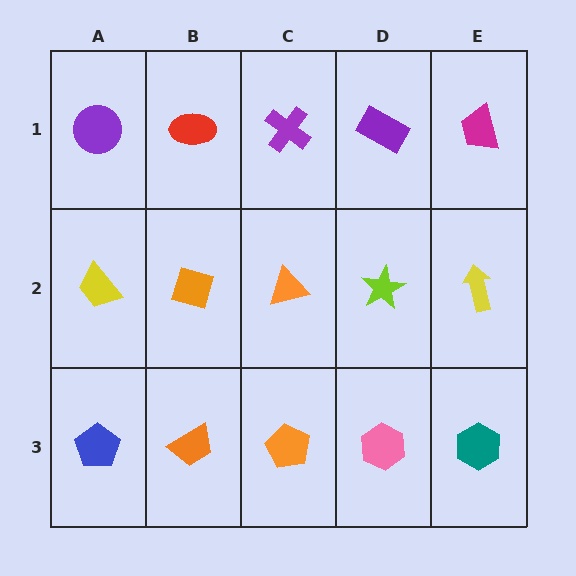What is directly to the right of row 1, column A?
A red ellipse.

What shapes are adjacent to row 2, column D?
A purple rectangle (row 1, column D), a pink hexagon (row 3, column D), an orange triangle (row 2, column C), a yellow arrow (row 2, column E).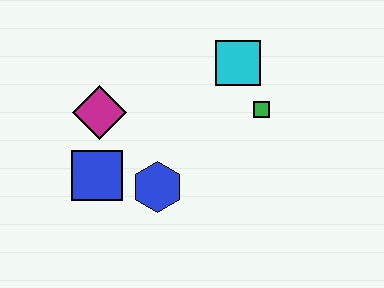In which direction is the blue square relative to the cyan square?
The blue square is to the left of the cyan square.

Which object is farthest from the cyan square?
The blue square is farthest from the cyan square.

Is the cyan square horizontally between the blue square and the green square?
Yes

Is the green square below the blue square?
No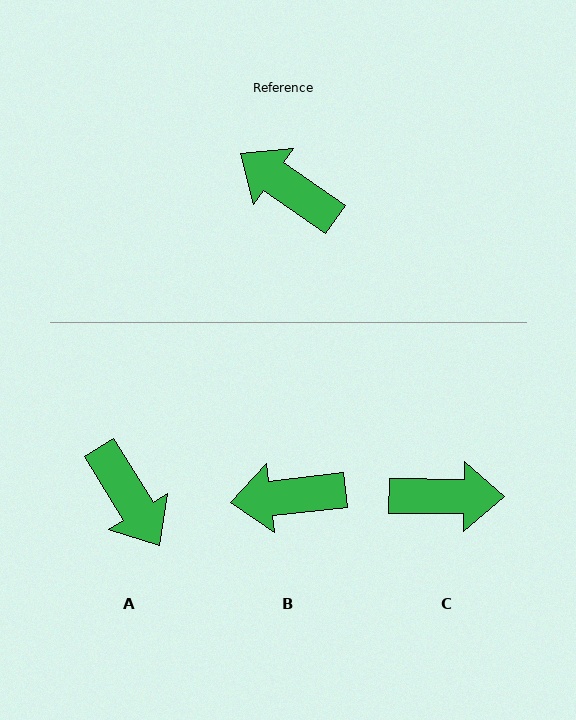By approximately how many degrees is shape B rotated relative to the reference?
Approximately 42 degrees counter-clockwise.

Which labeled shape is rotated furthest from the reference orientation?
A, about 157 degrees away.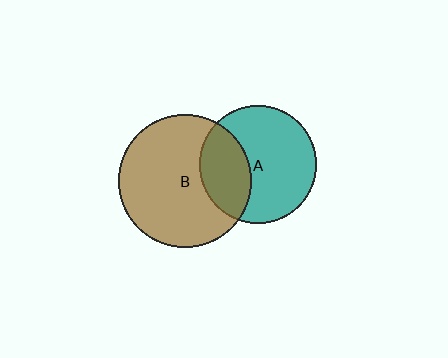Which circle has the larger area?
Circle B (brown).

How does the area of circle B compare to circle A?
Approximately 1.3 times.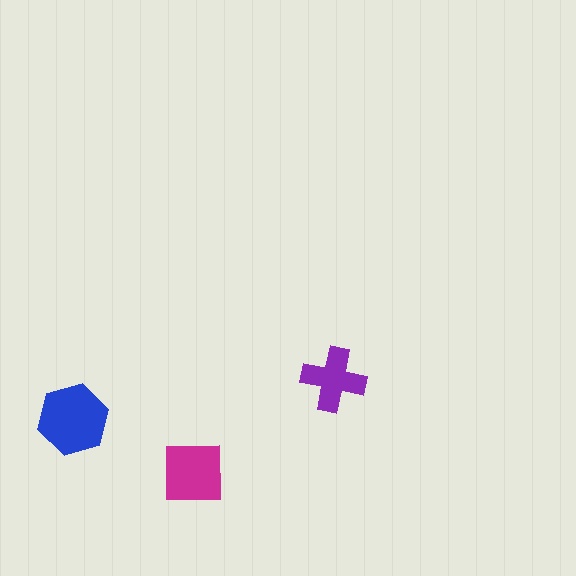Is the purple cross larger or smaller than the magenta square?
Smaller.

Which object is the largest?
The blue hexagon.